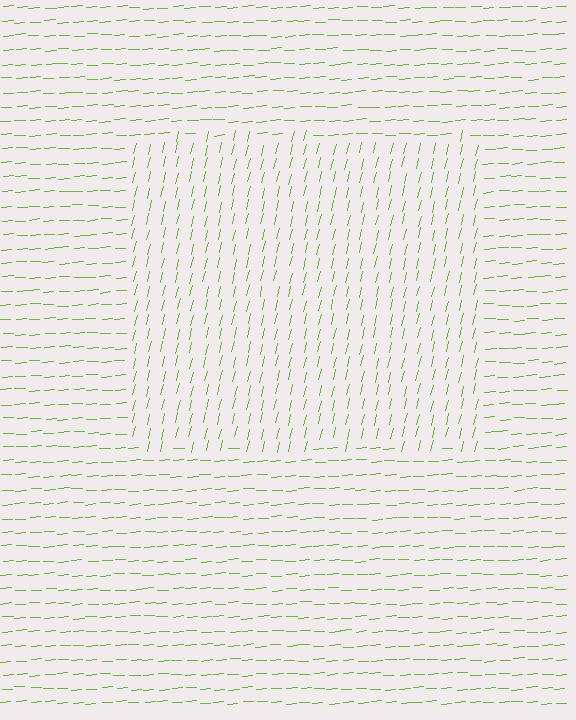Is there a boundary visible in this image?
Yes, there is a texture boundary formed by a change in line orientation.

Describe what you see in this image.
The image is filled with small lime line segments. A rectangle region in the image has lines oriented differently from the surrounding lines, creating a visible texture boundary.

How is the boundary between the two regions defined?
The boundary is defined purely by a change in line orientation (approximately 73 degrees difference). All lines are the same color and thickness.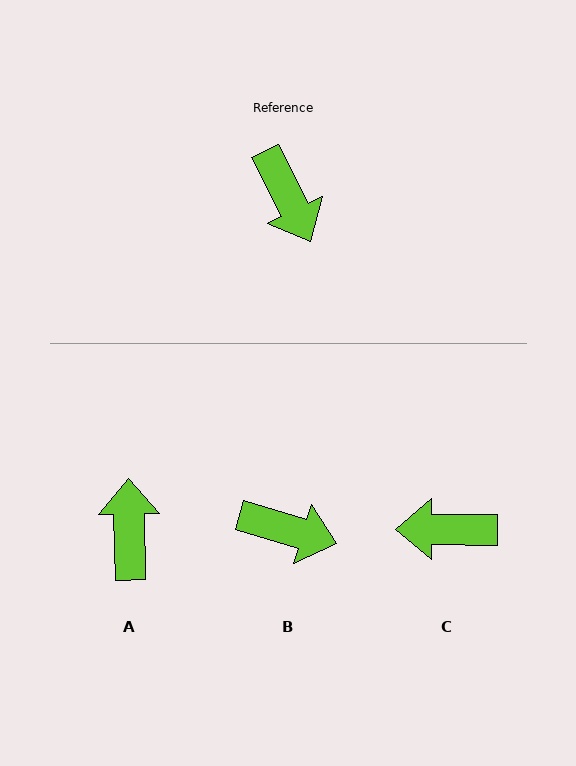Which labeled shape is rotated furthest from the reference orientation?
A, about 155 degrees away.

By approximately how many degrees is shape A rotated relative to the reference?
Approximately 155 degrees counter-clockwise.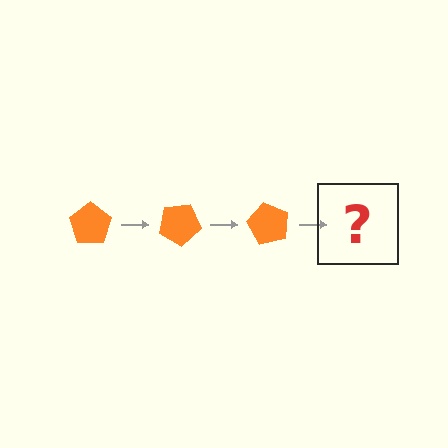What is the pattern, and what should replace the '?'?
The pattern is that the pentagon rotates 30 degrees each step. The '?' should be an orange pentagon rotated 90 degrees.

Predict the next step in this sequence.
The next step is an orange pentagon rotated 90 degrees.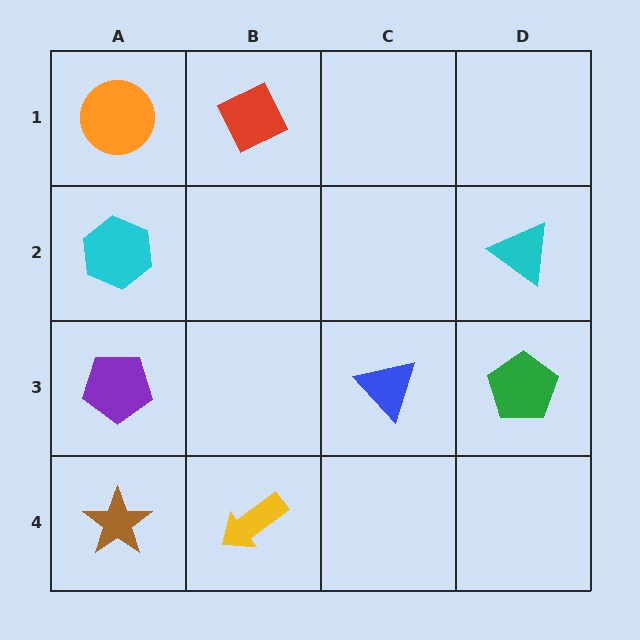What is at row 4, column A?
A brown star.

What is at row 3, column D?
A green pentagon.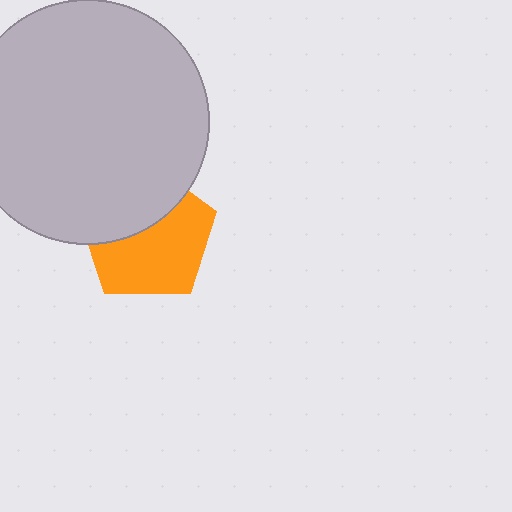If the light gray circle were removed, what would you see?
You would see the complete orange pentagon.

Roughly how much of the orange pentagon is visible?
About half of it is visible (roughly 60%).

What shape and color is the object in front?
The object in front is a light gray circle.